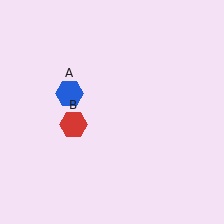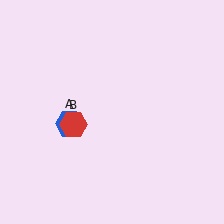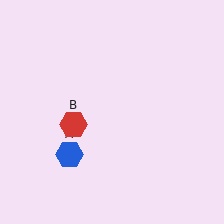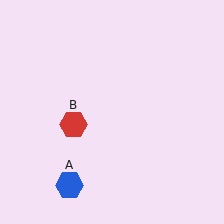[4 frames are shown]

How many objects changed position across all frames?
1 object changed position: blue hexagon (object A).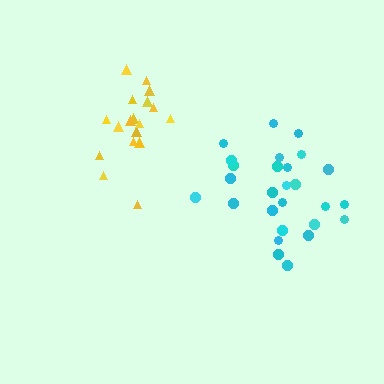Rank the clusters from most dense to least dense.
yellow, cyan.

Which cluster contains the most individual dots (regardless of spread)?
Cyan (27).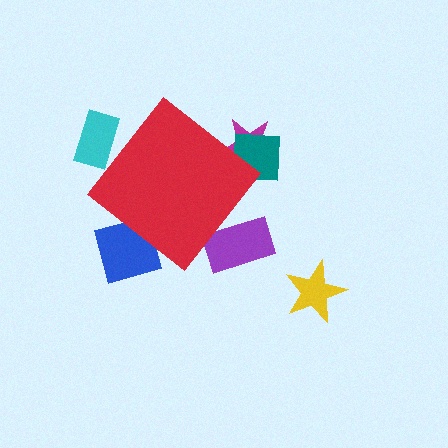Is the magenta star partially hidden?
Yes, the magenta star is partially hidden behind the red diamond.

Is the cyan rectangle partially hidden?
Yes, the cyan rectangle is partially hidden behind the red diamond.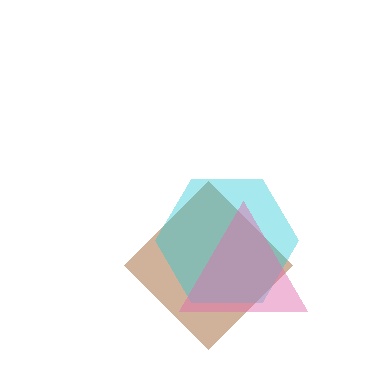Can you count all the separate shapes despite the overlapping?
Yes, there are 3 separate shapes.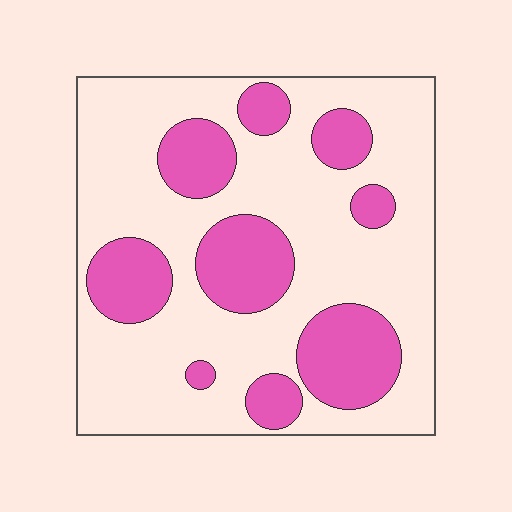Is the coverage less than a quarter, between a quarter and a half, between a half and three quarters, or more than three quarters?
Between a quarter and a half.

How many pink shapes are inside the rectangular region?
9.